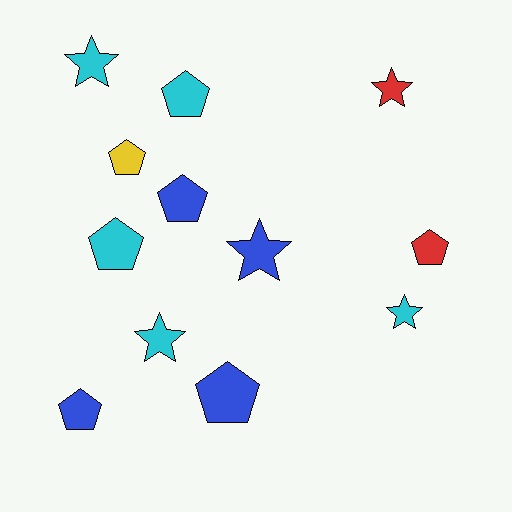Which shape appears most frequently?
Pentagon, with 7 objects.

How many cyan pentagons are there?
There are 2 cyan pentagons.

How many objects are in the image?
There are 12 objects.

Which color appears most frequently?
Cyan, with 5 objects.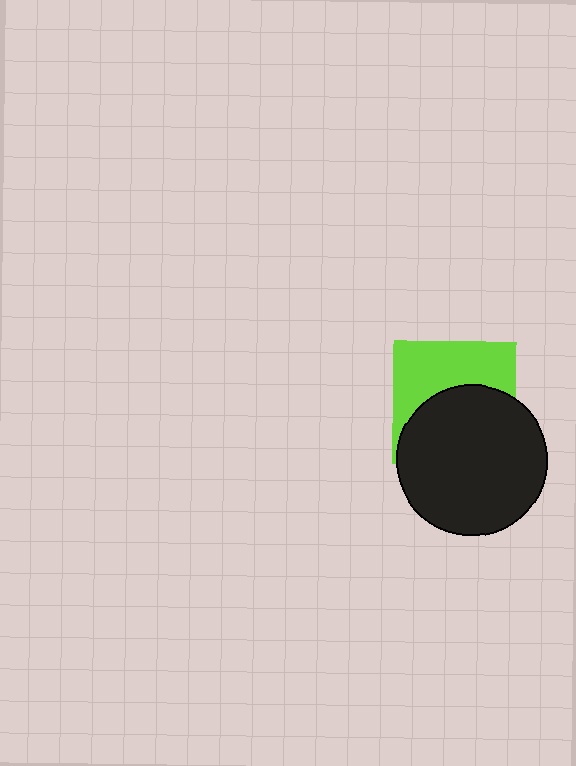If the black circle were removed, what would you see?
You would see the complete lime square.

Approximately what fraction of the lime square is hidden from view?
Roughly 54% of the lime square is hidden behind the black circle.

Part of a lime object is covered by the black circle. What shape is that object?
It is a square.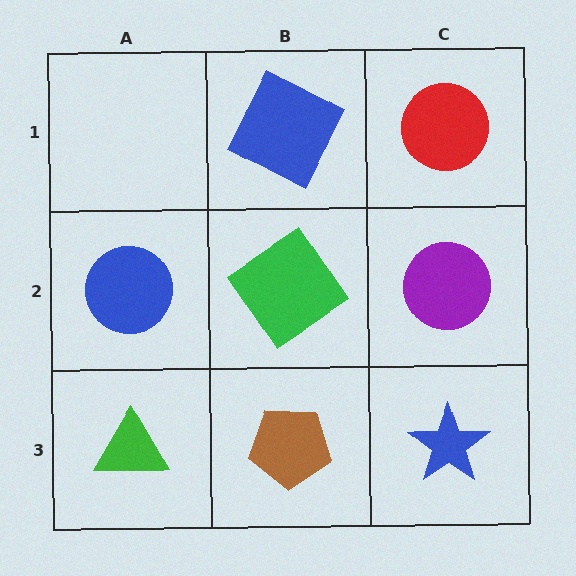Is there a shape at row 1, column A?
No, that cell is empty.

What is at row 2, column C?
A purple circle.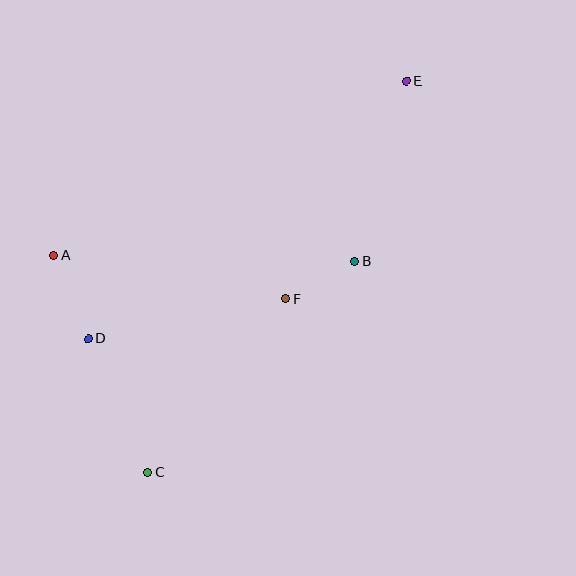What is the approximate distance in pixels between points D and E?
The distance between D and E is approximately 410 pixels.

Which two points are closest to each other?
Points B and F are closest to each other.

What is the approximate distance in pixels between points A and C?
The distance between A and C is approximately 237 pixels.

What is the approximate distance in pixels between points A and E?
The distance between A and E is approximately 394 pixels.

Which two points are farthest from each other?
Points C and E are farthest from each other.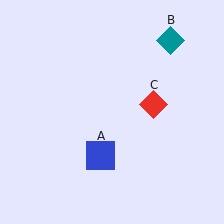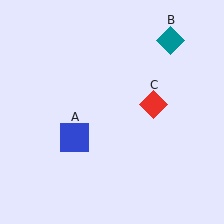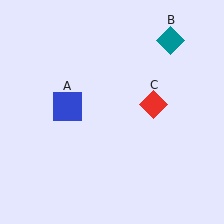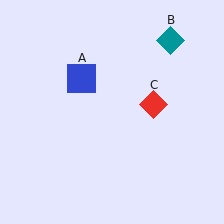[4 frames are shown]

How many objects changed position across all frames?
1 object changed position: blue square (object A).